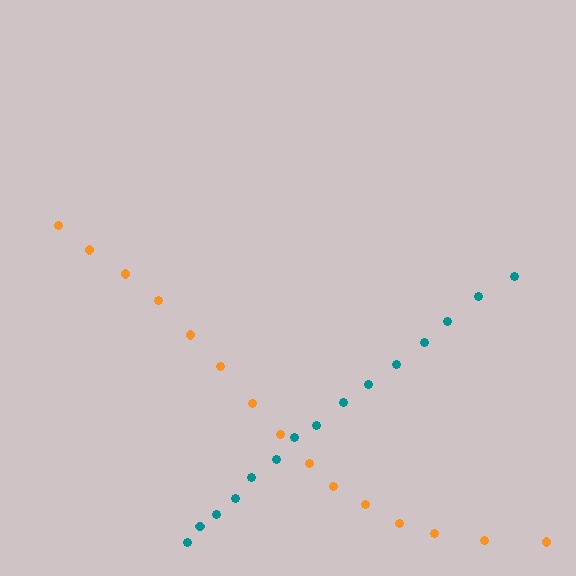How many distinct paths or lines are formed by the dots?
There are 2 distinct paths.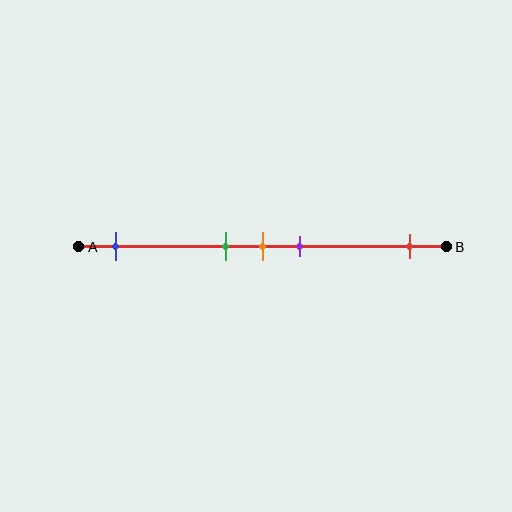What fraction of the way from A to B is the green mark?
The green mark is approximately 40% (0.4) of the way from A to B.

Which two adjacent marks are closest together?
The green and orange marks are the closest adjacent pair.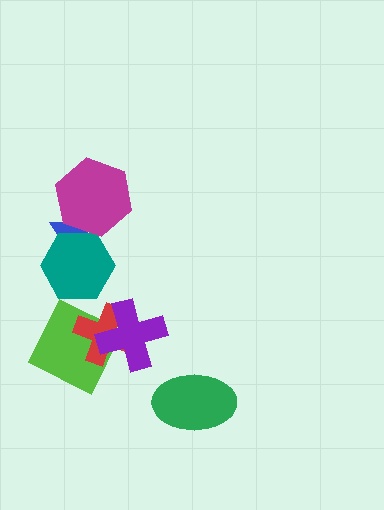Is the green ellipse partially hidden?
No, no other shape covers it.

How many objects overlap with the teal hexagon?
1 object overlaps with the teal hexagon.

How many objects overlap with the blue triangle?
2 objects overlap with the blue triangle.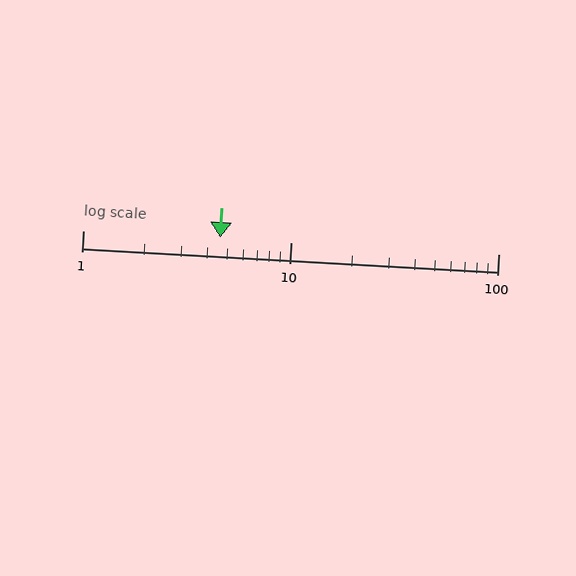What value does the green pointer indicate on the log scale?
The pointer indicates approximately 4.6.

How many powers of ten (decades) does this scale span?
The scale spans 2 decades, from 1 to 100.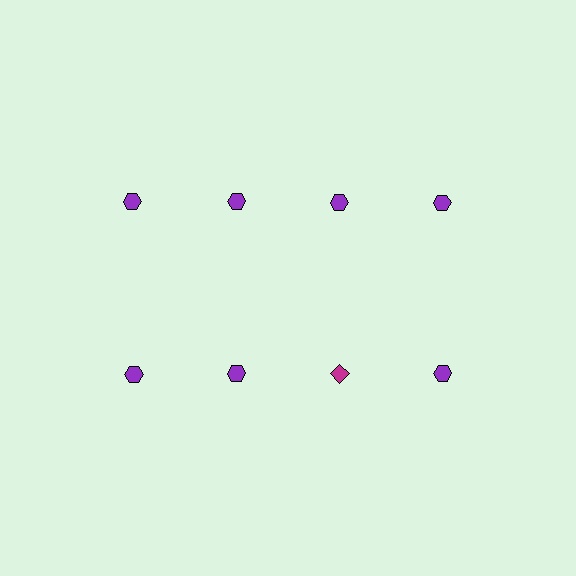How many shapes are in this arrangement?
There are 8 shapes arranged in a grid pattern.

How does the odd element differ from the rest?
It differs in both color (magenta instead of purple) and shape (diamond instead of hexagon).